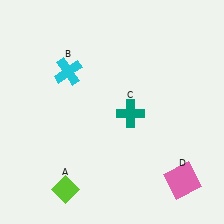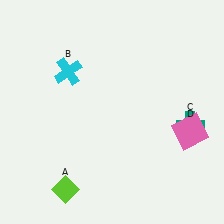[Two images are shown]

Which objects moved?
The objects that moved are: the teal cross (C), the pink square (D).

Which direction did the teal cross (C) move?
The teal cross (C) moved right.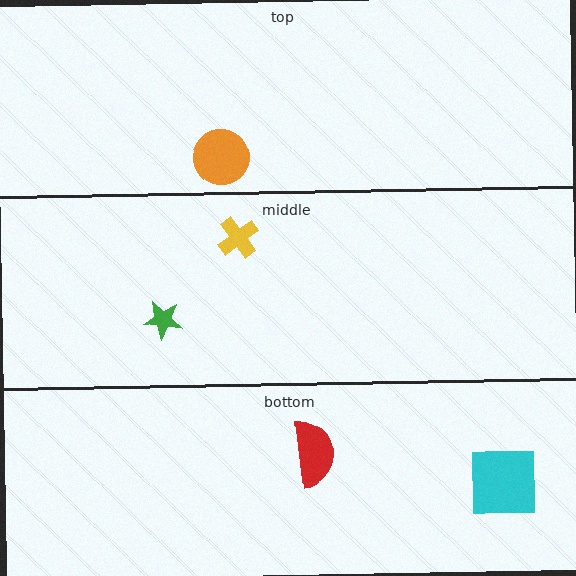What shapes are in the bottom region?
The cyan square, the red semicircle.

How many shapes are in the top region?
1.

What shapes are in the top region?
The orange circle.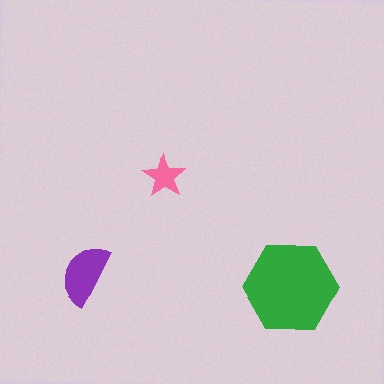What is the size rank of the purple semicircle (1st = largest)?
2nd.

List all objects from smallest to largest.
The pink star, the purple semicircle, the green hexagon.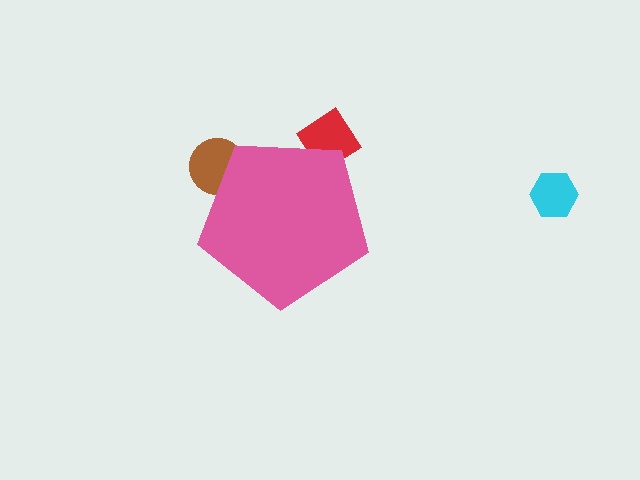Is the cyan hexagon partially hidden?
No, the cyan hexagon is fully visible.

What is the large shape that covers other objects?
A pink pentagon.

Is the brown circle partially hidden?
Yes, the brown circle is partially hidden behind the pink pentagon.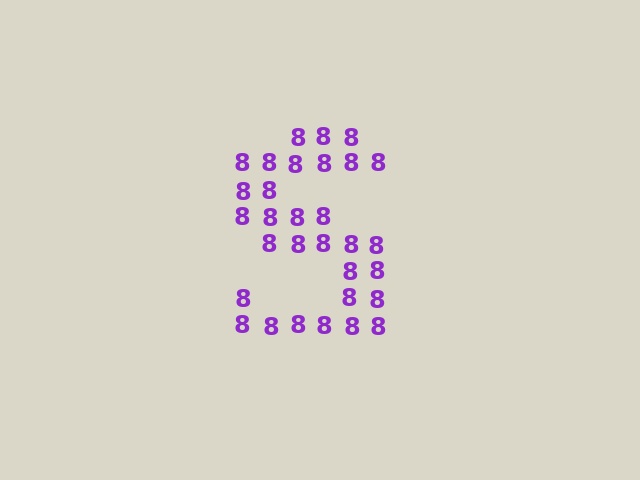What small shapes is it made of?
It is made of small digit 8's.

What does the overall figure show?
The overall figure shows the letter S.